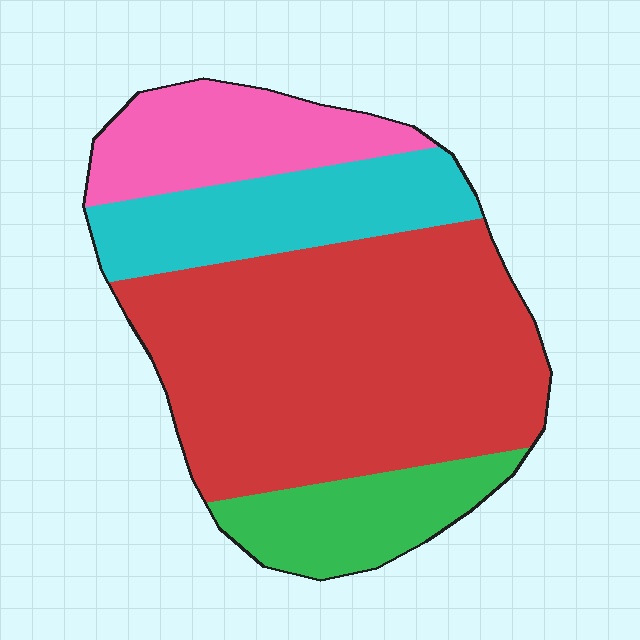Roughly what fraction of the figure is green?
Green takes up about one eighth (1/8) of the figure.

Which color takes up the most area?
Red, at roughly 55%.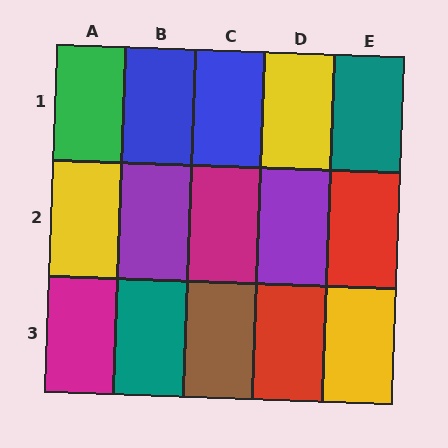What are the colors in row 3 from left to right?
Magenta, teal, brown, red, yellow.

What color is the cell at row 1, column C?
Blue.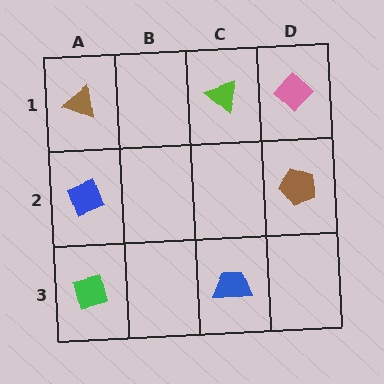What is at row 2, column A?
A blue diamond.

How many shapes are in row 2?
2 shapes.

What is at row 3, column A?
A green square.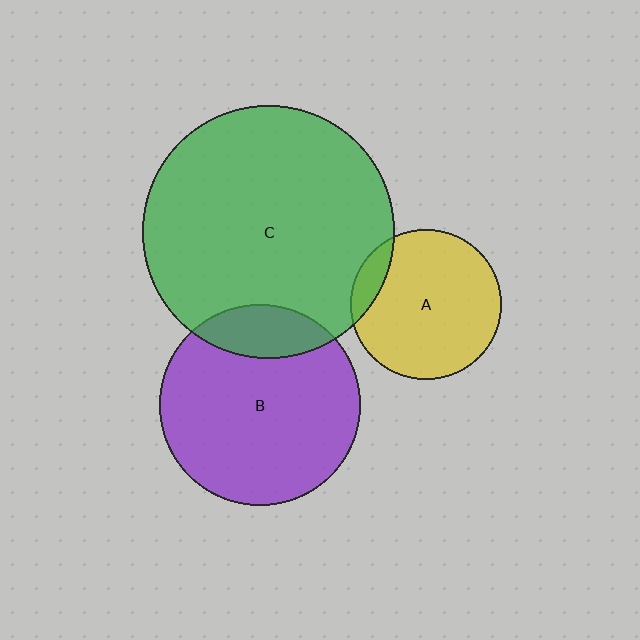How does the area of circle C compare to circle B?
Approximately 1.6 times.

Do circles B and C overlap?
Yes.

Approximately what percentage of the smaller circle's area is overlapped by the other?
Approximately 15%.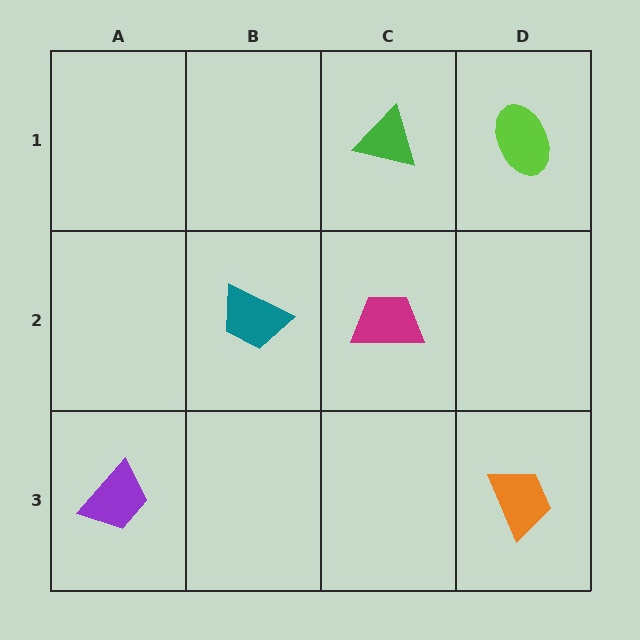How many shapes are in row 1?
2 shapes.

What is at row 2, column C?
A magenta trapezoid.